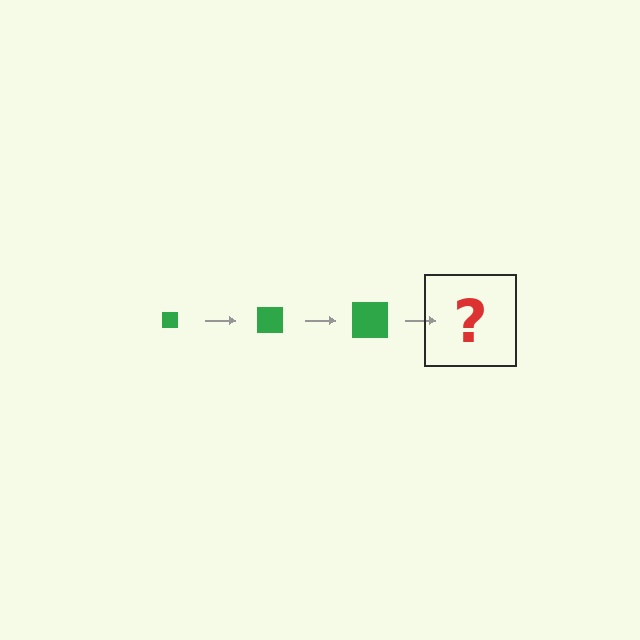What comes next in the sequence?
The next element should be a green square, larger than the previous one.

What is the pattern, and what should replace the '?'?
The pattern is that the square gets progressively larger each step. The '?' should be a green square, larger than the previous one.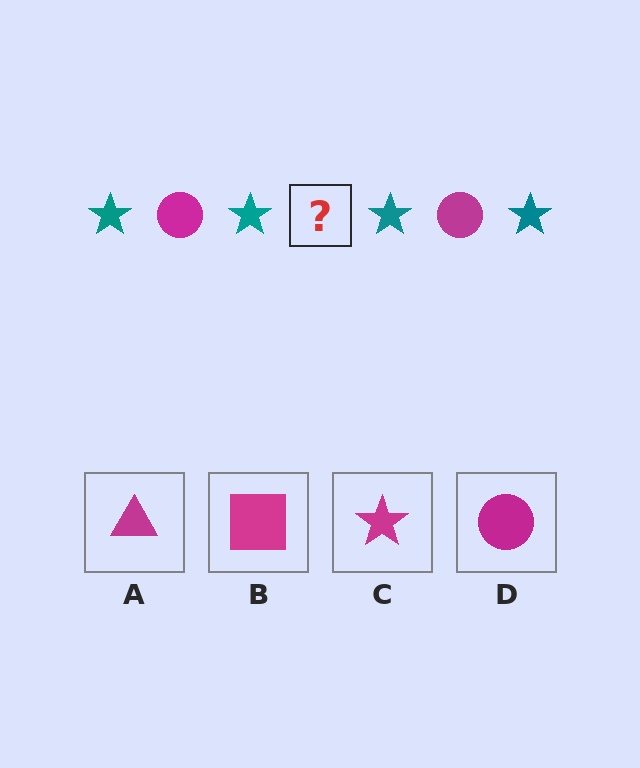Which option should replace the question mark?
Option D.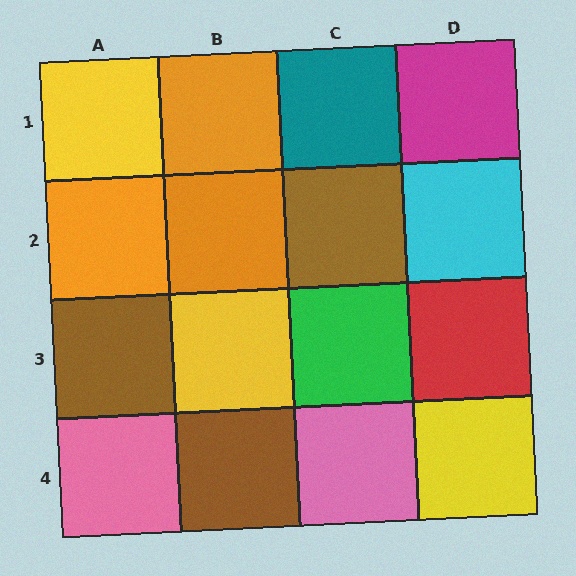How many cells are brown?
3 cells are brown.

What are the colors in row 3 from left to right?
Brown, yellow, green, red.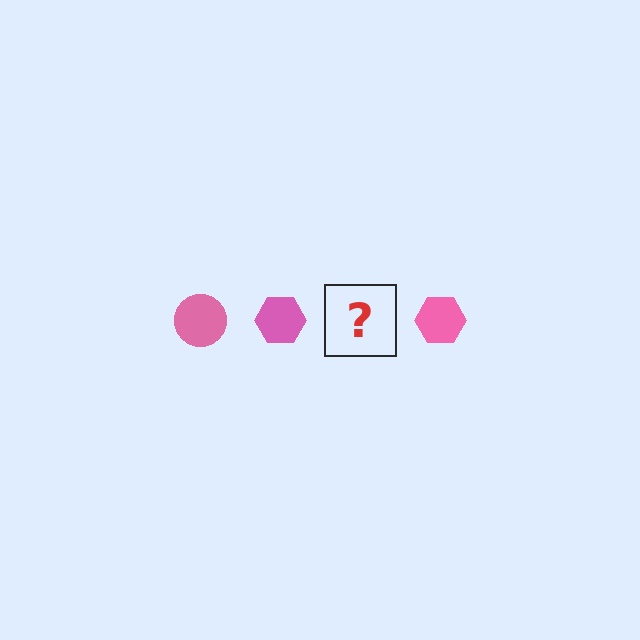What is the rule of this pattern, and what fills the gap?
The rule is that the pattern cycles through circle, hexagon shapes in pink. The gap should be filled with a pink circle.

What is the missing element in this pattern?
The missing element is a pink circle.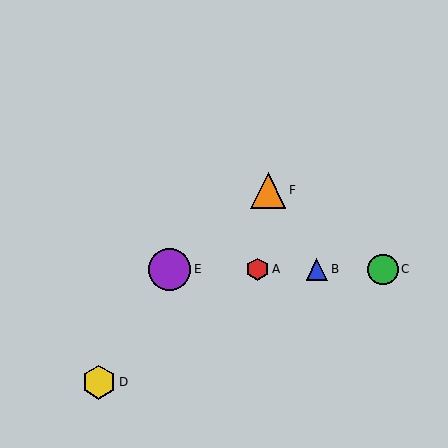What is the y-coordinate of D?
Object D is at y≈382.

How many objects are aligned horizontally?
4 objects (A, B, C, E) are aligned horizontally.